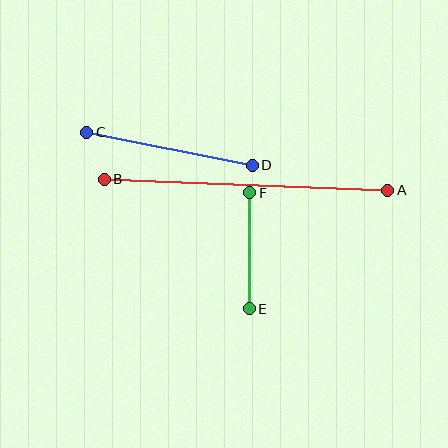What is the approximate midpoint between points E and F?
The midpoint is at approximately (249, 251) pixels.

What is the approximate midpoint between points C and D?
The midpoint is at approximately (170, 149) pixels.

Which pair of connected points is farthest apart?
Points A and B are farthest apart.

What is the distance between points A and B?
The distance is approximately 284 pixels.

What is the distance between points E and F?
The distance is approximately 116 pixels.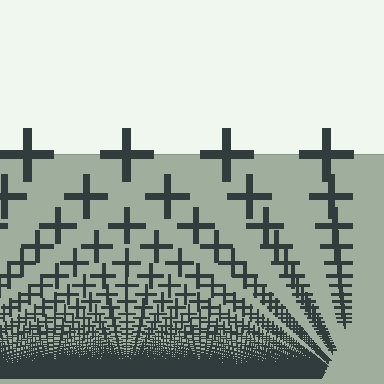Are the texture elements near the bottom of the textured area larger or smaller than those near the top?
Smaller. The gradient is inverted — elements near the bottom are smaller and denser.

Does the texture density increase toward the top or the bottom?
Density increases toward the bottom.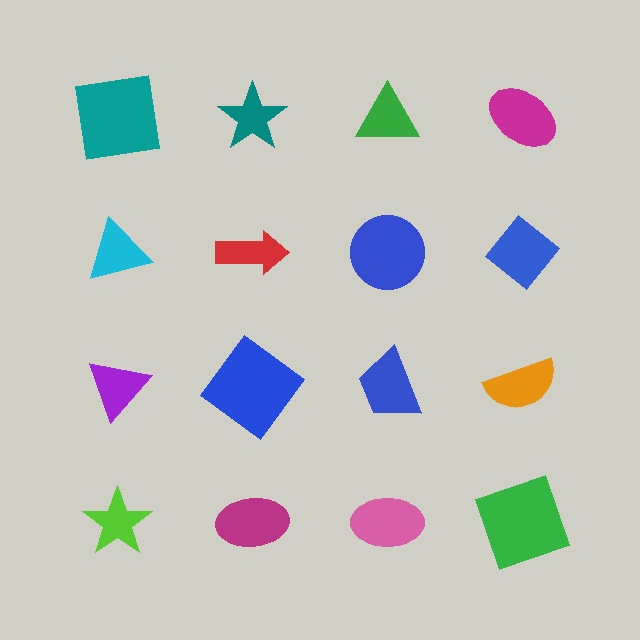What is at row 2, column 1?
A cyan triangle.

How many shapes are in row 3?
4 shapes.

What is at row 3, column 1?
A purple triangle.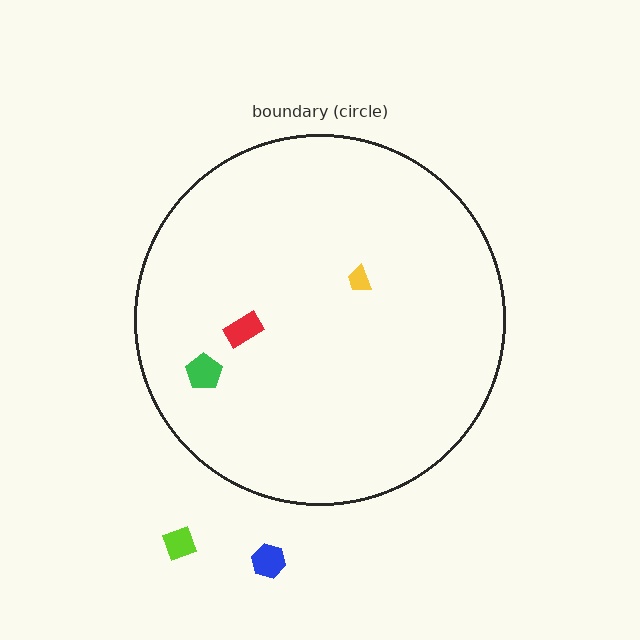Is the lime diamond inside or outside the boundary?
Outside.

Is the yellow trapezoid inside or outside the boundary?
Inside.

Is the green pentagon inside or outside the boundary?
Inside.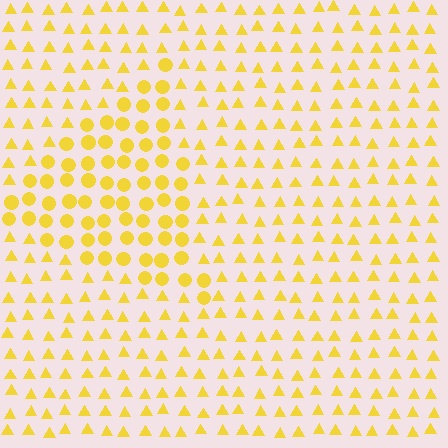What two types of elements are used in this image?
The image uses circles inside the triangle region and triangles outside it.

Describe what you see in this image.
The image is filled with small yellow elements arranged in a uniform grid. A triangle-shaped region contains circles, while the surrounding area contains triangles. The boundary is defined purely by the change in element shape.